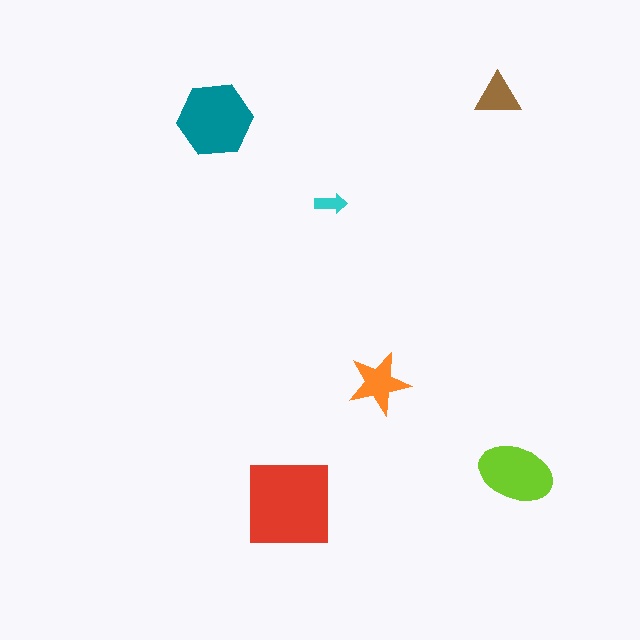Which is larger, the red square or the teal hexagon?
The red square.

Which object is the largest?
The red square.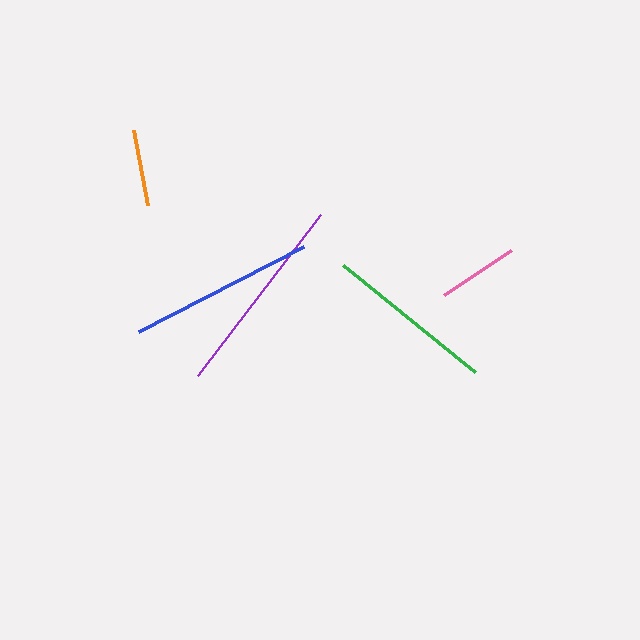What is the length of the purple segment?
The purple segment is approximately 202 pixels long.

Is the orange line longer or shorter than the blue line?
The blue line is longer than the orange line.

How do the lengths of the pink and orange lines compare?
The pink and orange lines are approximately the same length.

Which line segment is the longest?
The purple line is the longest at approximately 202 pixels.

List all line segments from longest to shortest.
From longest to shortest: purple, blue, green, pink, orange.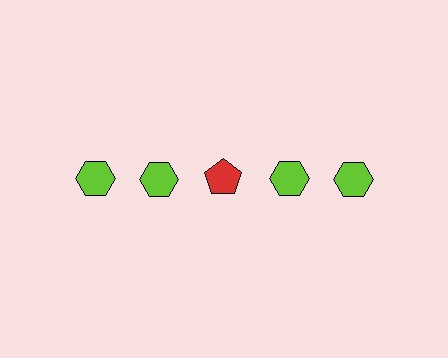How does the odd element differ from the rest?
It differs in both color (red instead of lime) and shape (pentagon instead of hexagon).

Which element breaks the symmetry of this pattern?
The red pentagon in the top row, center column breaks the symmetry. All other shapes are lime hexagons.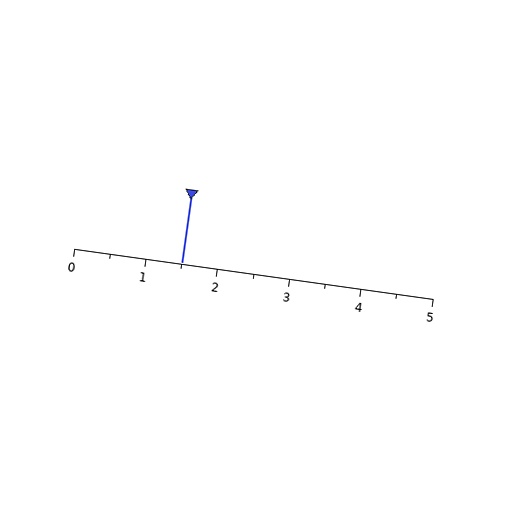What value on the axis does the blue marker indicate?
The marker indicates approximately 1.5.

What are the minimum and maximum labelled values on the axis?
The axis runs from 0 to 5.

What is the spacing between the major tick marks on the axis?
The major ticks are spaced 1 apart.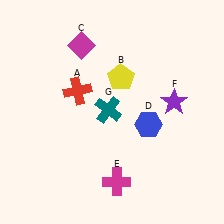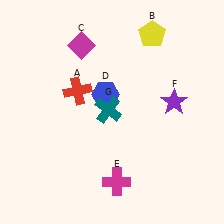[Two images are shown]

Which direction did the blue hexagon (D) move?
The blue hexagon (D) moved left.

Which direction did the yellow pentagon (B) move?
The yellow pentagon (B) moved up.